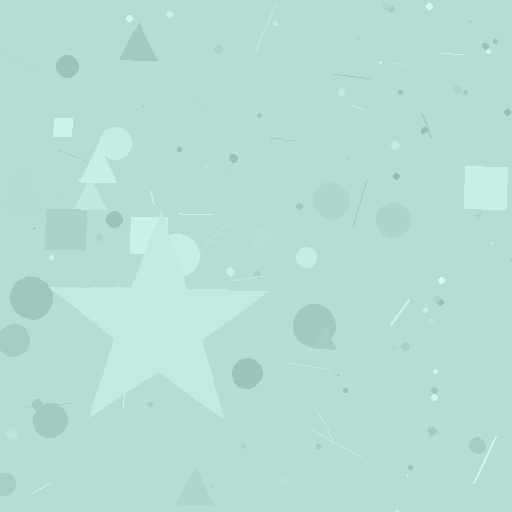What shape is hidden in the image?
A star is hidden in the image.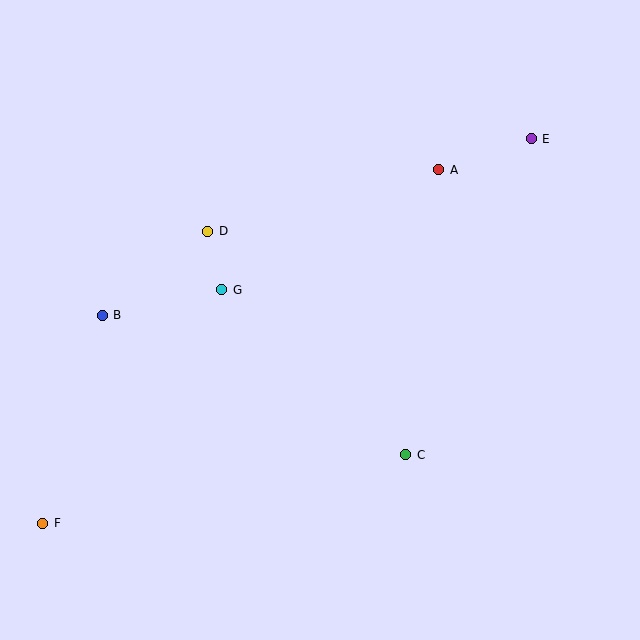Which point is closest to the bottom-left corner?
Point F is closest to the bottom-left corner.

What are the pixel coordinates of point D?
Point D is at (208, 231).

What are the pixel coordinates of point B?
Point B is at (102, 315).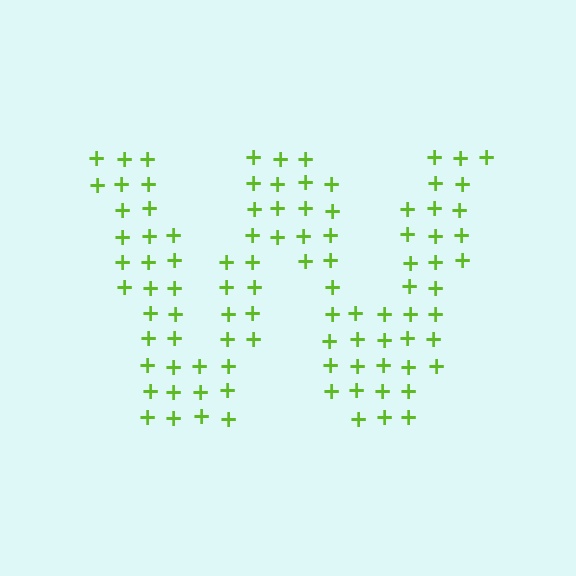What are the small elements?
The small elements are plus signs.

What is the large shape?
The large shape is the letter W.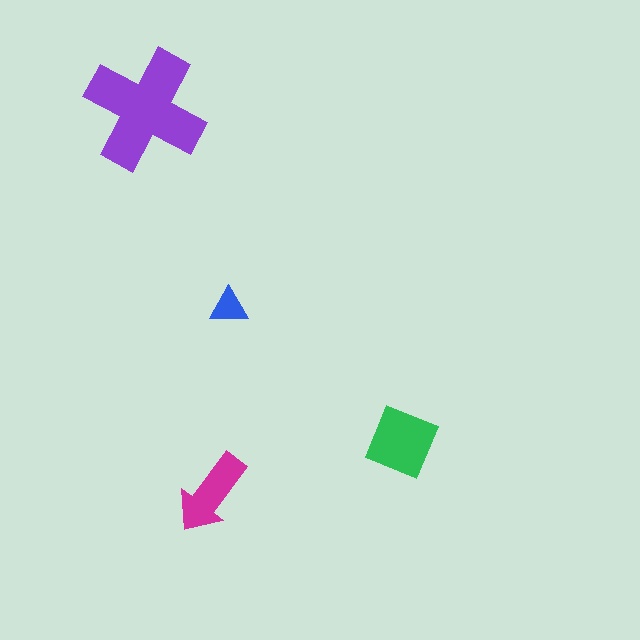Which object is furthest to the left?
The purple cross is leftmost.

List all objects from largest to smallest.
The purple cross, the green diamond, the magenta arrow, the blue triangle.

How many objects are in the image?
There are 4 objects in the image.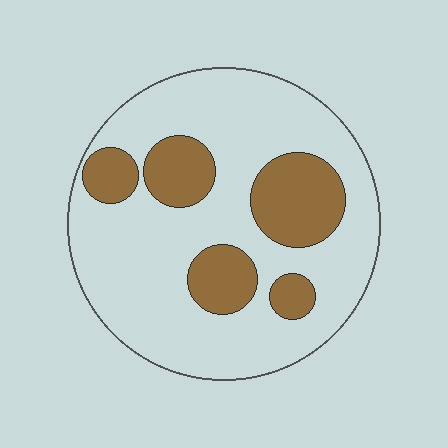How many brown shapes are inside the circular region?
5.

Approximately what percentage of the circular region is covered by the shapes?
Approximately 25%.